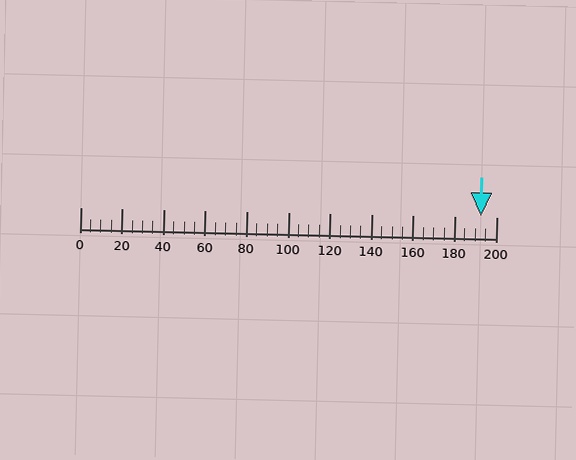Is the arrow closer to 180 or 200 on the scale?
The arrow is closer to 200.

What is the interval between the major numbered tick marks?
The major tick marks are spaced 20 units apart.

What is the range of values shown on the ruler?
The ruler shows values from 0 to 200.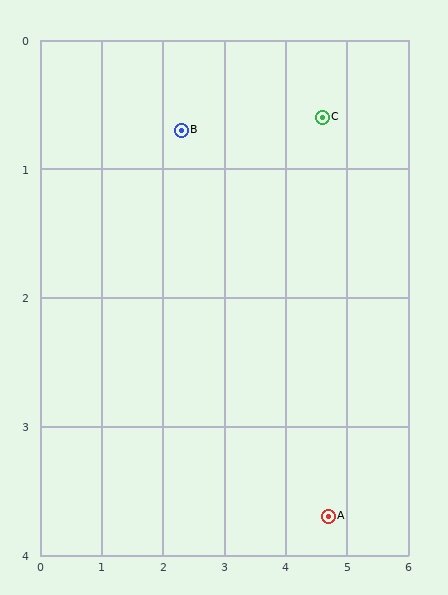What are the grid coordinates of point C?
Point C is at approximately (4.6, 0.6).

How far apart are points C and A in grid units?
Points C and A are about 3.1 grid units apart.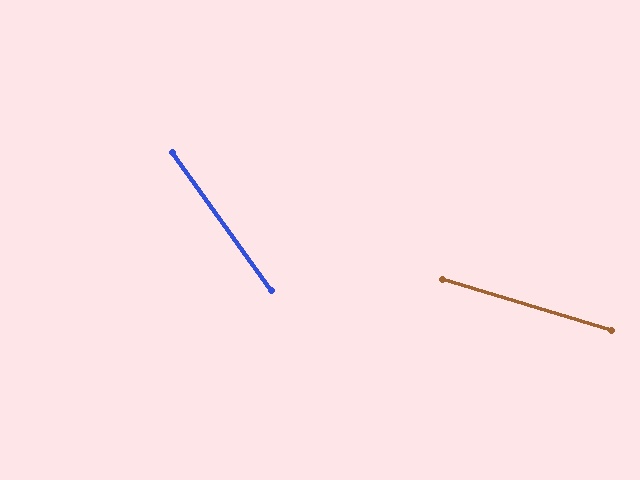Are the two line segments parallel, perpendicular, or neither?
Neither parallel nor perpendicular — they differ by about 37°.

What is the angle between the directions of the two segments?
Approximately 37 degrees.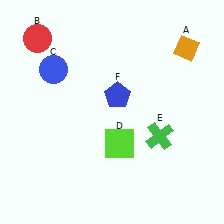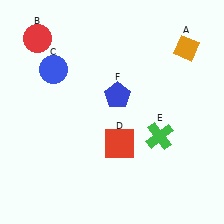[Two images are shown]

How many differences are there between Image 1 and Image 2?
There is 1 difference between the two images.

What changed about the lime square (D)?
In Image 1, D is lime. In Image 2, it changed to red.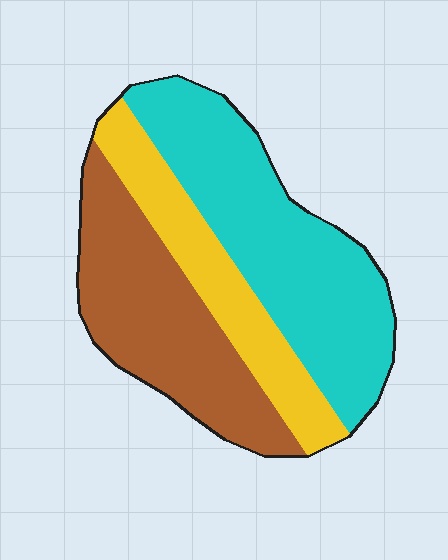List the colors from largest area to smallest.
From largest to smallest: cyan, brown, yellow.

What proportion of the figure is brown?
Brown covers around 35% of the figure.